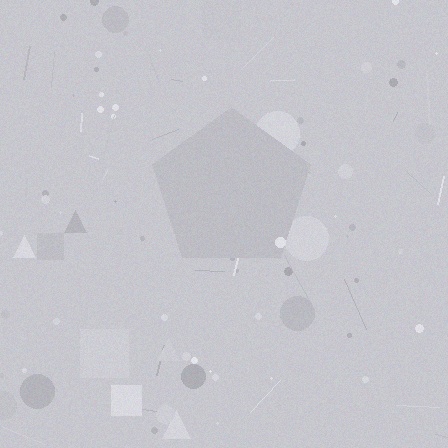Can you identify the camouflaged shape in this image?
The camouflaged shape is a pentagon.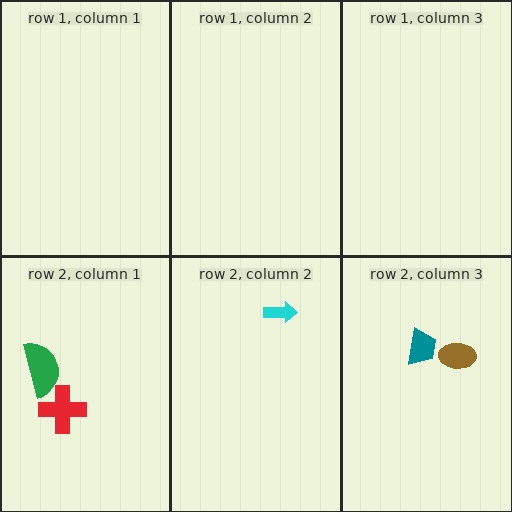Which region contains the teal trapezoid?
The row 2, column 3 region.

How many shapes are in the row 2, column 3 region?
2.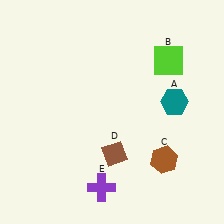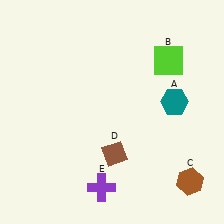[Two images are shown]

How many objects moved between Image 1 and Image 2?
1 object moved between the two images.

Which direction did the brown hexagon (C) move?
The brown hexagon (C) moved right.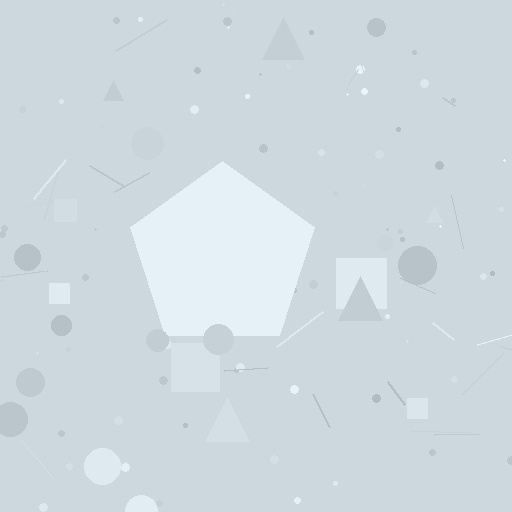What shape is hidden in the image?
A pentagon is hidden in the image.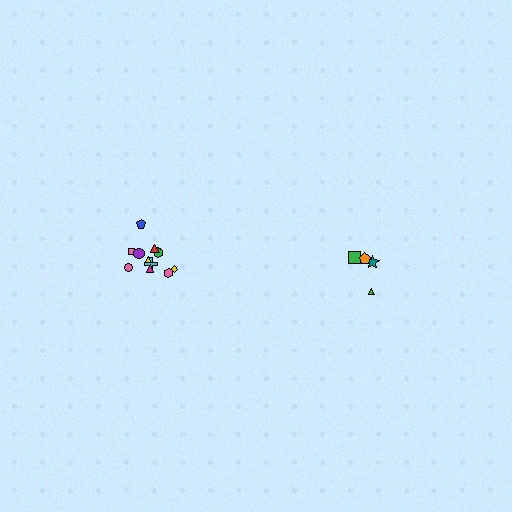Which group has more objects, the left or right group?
The left group.